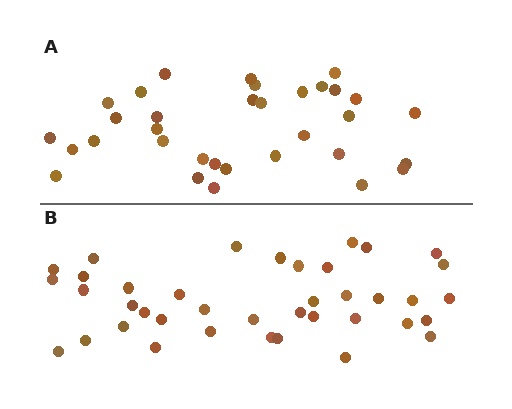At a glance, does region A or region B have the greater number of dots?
Region B (the bottom region) has more dots.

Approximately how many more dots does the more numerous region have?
Region B has about 6 more dots than region A.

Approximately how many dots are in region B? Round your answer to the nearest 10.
About 40 dots. (The exact count is 39, which rounds to 40.)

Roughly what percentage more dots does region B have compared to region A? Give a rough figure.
About 20% more.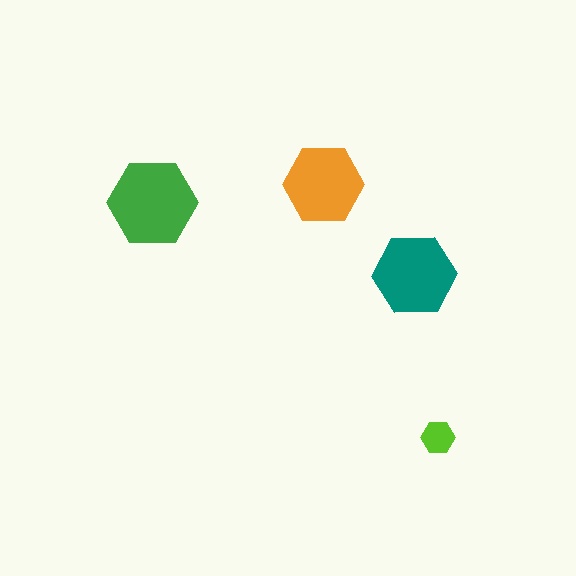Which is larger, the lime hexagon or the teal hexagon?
The teal one.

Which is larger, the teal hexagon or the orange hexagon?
The teal one.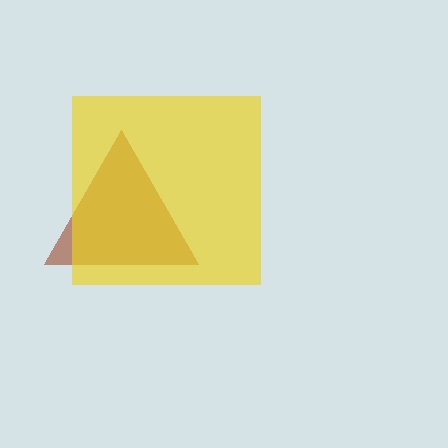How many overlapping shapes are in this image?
There are 2 overlapping shapes in the image.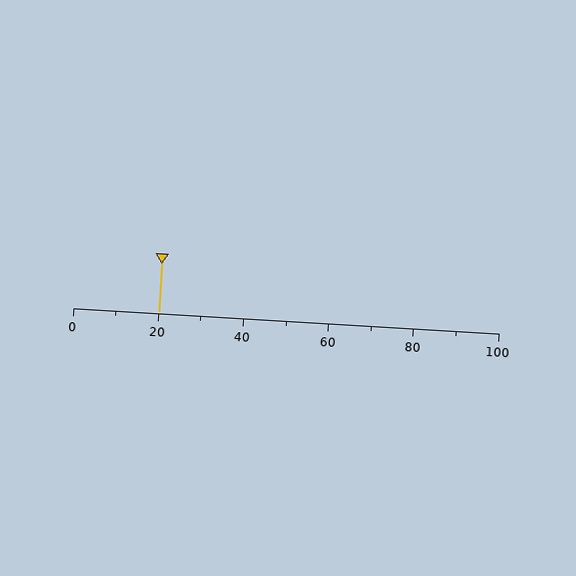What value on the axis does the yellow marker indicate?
The marker indicates approximately 20.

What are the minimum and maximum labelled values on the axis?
The axis runs from 0 to 100.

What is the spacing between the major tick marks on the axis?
The major ticks are spaced 20 apart.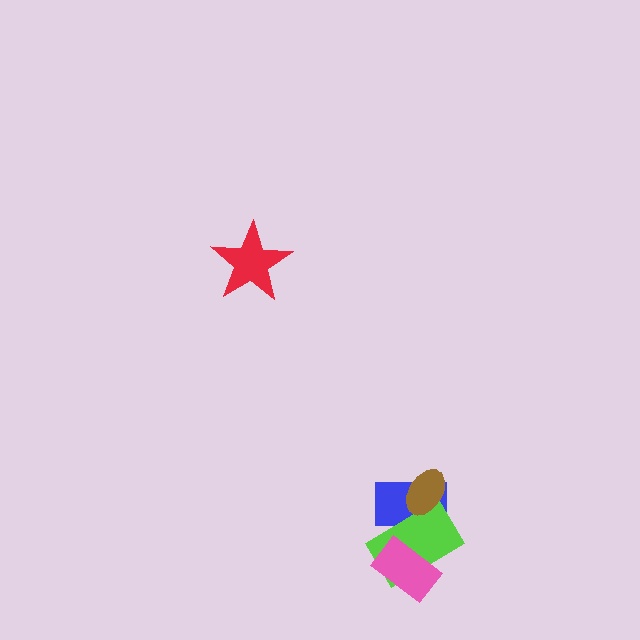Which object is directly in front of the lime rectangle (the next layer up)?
The brown ellipse is directly in front of the lime rectangle.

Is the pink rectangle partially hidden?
No, no other shape covers it.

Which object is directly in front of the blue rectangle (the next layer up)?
The lime rectangle is directly in front of the blue rectangle.